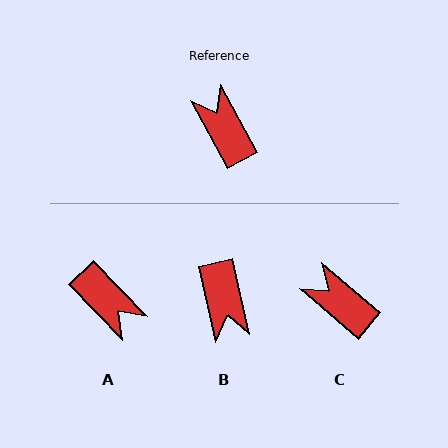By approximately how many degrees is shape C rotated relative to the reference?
Approximately 21 degrees counter-clockwise.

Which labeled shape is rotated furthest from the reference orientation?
A, about 165 degrees away.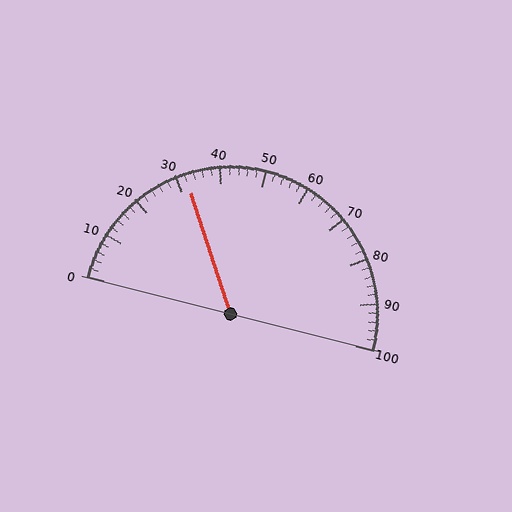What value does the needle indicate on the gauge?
The needle indicates approximately 32.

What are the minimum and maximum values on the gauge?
The gauge ranges from 0 to 100.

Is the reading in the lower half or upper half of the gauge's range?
The reading is in the lower half of the range (0 to 100).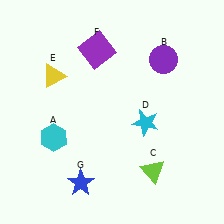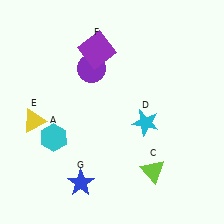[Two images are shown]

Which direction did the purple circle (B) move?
The purple circle (B) moved left.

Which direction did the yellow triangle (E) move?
The yellow triangle (E) moved down.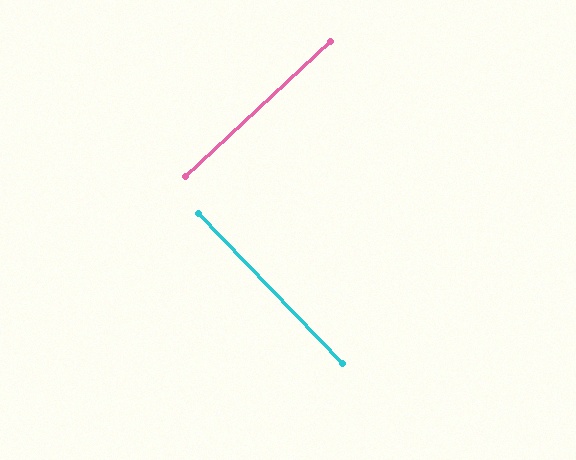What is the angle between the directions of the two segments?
Approximately 89 degrees.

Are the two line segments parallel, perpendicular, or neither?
Perpendicular — they meet at approximately 89°.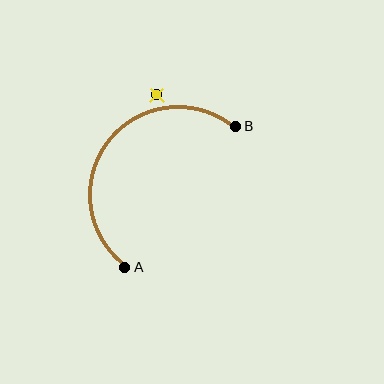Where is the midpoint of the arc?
The arc midpoint is the point on the curve farthest from the straight line joining A and B. It sits above and to the left of that line.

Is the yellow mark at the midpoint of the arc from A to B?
No — the yellow mark does not lie on the arc at all. It sits slightly outside the curve.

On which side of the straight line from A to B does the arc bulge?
The arc bulges above and to the left of the straight line connecting A and B.